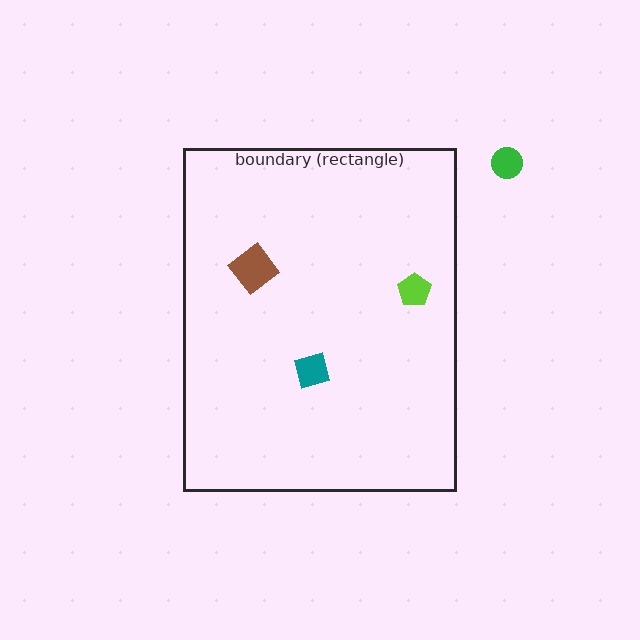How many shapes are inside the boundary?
3 inside, 1 outside.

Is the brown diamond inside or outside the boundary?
Inside.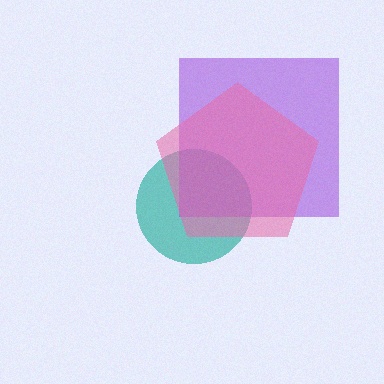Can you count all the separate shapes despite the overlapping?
Yes, there are 3 separate shapes.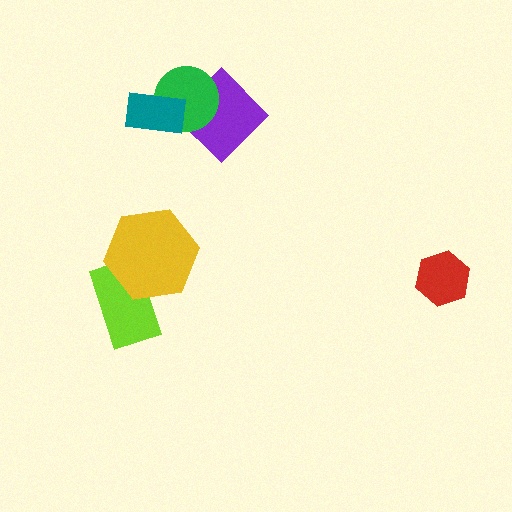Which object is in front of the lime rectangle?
The yellow hexagon is in front of the lime rectangle.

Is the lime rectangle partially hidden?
Yes, it is partially covered by another shape.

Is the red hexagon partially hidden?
No, no other shape covers it.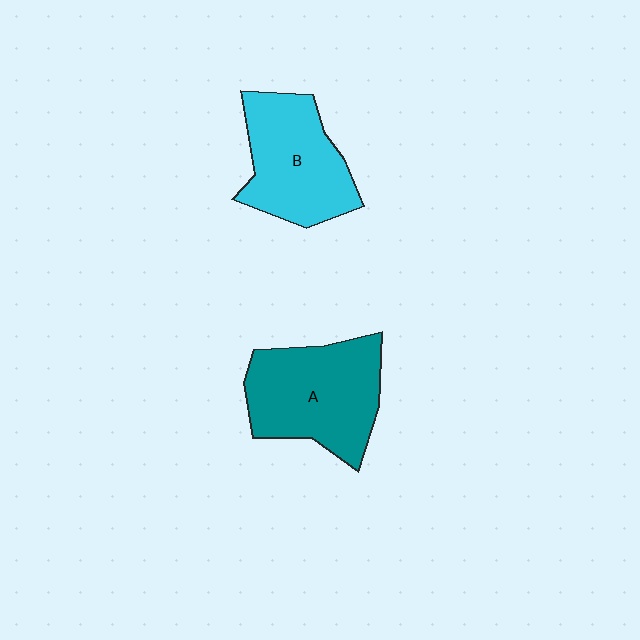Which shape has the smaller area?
Shape B (cyan).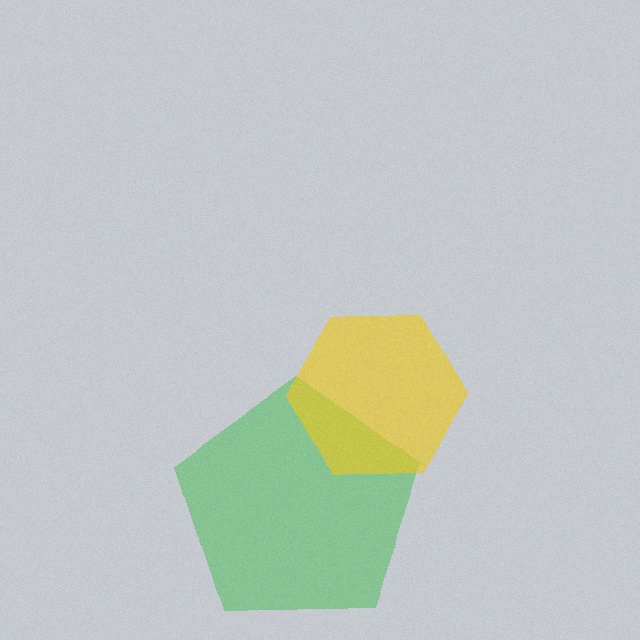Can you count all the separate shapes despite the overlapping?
Yes, there are 2 separate shapes.